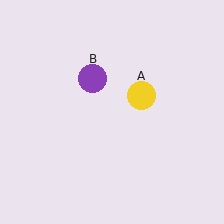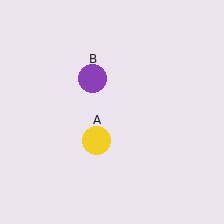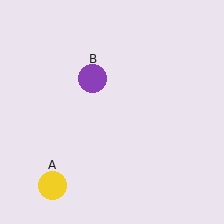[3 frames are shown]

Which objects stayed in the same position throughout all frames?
Purple circle (object B) remained stationary.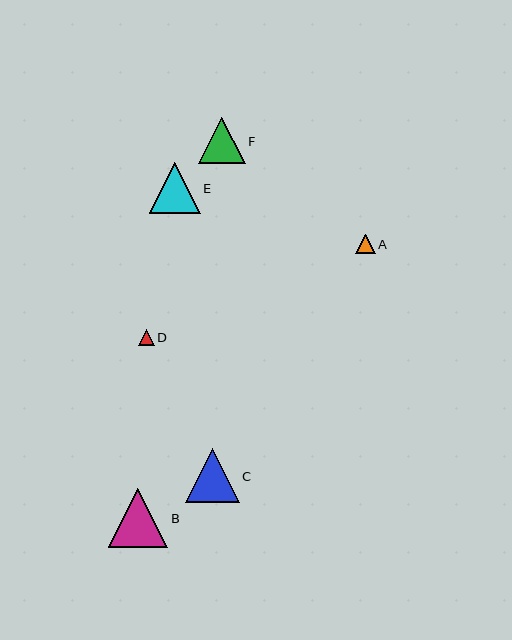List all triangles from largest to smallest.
From largest to smallest: B, C, E, F, A, D.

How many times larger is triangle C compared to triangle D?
Triangle C is approximately 3.4 times the size of triangle D.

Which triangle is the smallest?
Triangle D is the smallest with a size of approximately 16 pixels.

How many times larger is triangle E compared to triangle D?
Triangle E is approximately 3.2 times the size of triangle D.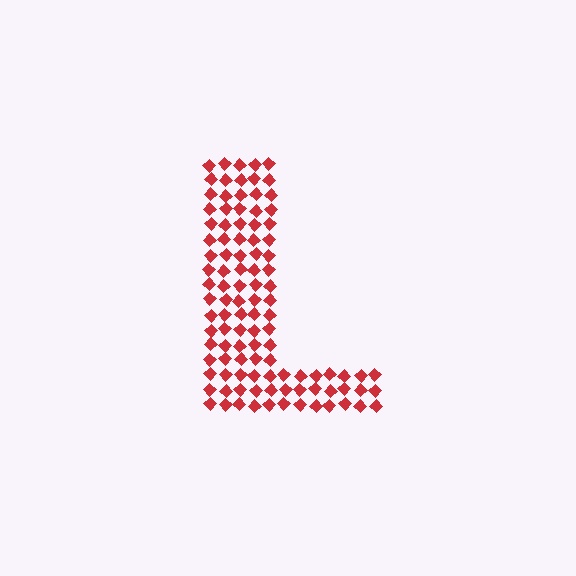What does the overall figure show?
The overall figure shows the letter L.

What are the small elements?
The small elements are diamonds.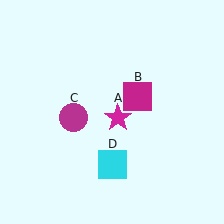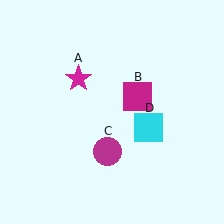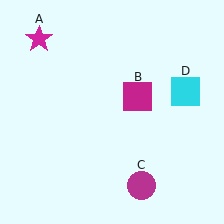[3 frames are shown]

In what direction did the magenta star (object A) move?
The magenta star (object A) moved up and to the left.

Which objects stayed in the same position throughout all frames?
Magenta square (object B) remained stationary.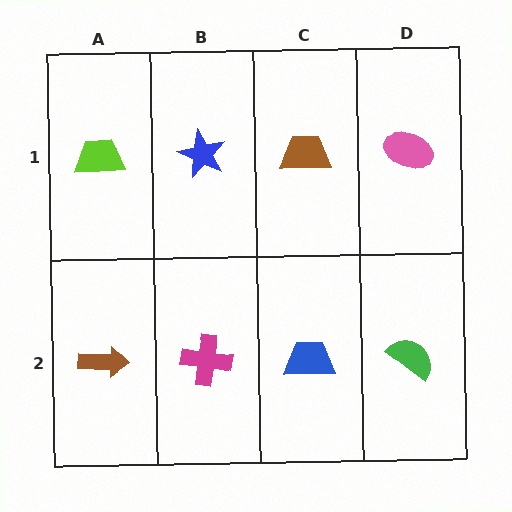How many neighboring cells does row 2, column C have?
3.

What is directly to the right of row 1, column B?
A brown trapezoid.